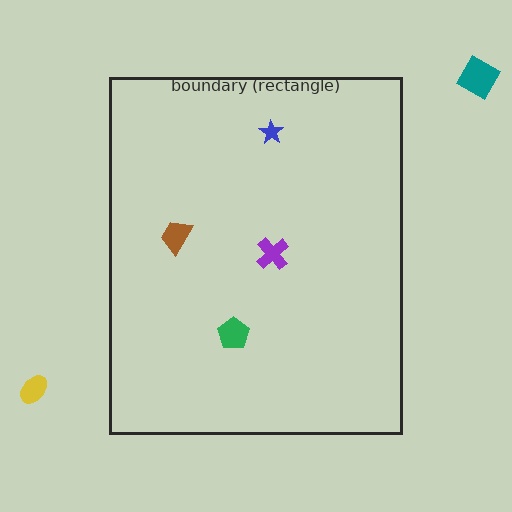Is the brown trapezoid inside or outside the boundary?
Inside.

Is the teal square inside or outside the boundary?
Outside.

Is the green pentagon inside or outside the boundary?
Inside.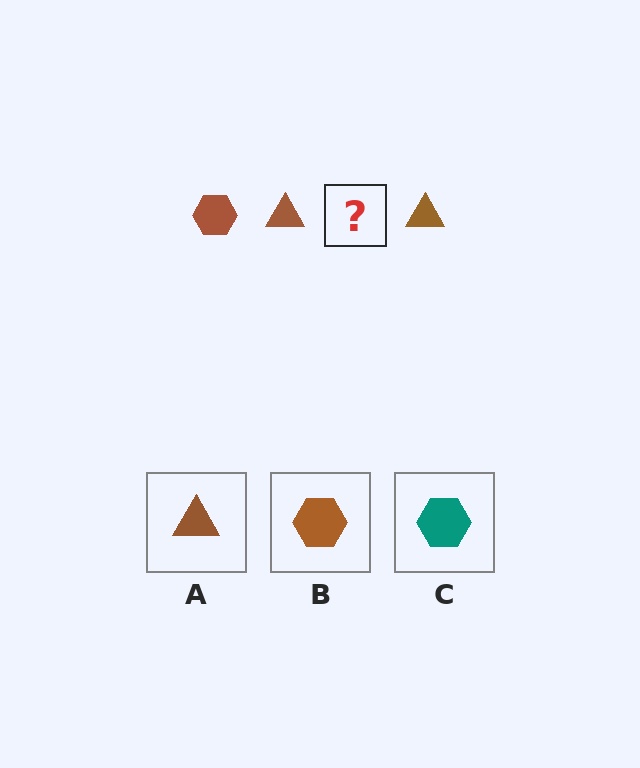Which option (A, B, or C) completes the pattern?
B.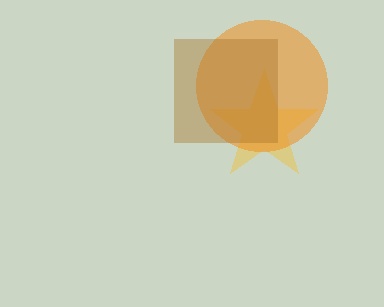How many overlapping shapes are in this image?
There are 3 overlapping shapes in the image.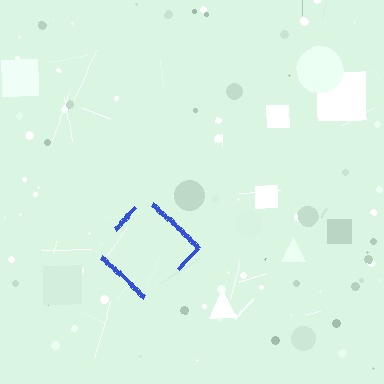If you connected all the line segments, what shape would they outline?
They would outline a diamond.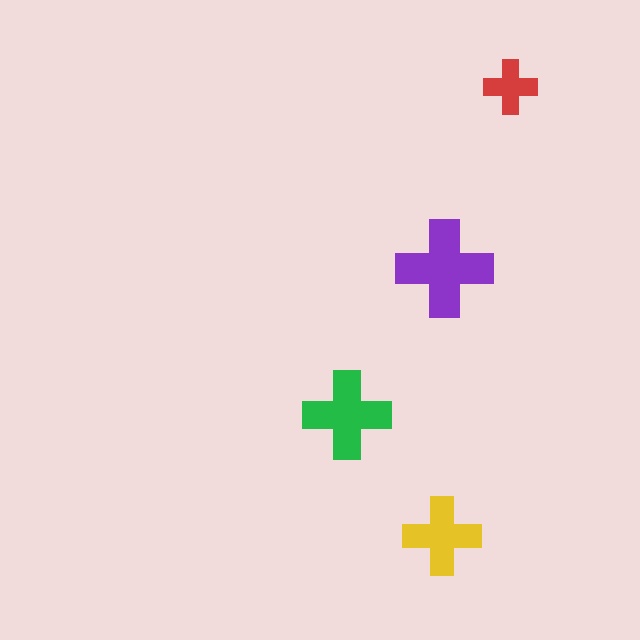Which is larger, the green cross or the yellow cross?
The green one.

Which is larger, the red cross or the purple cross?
The purple one.